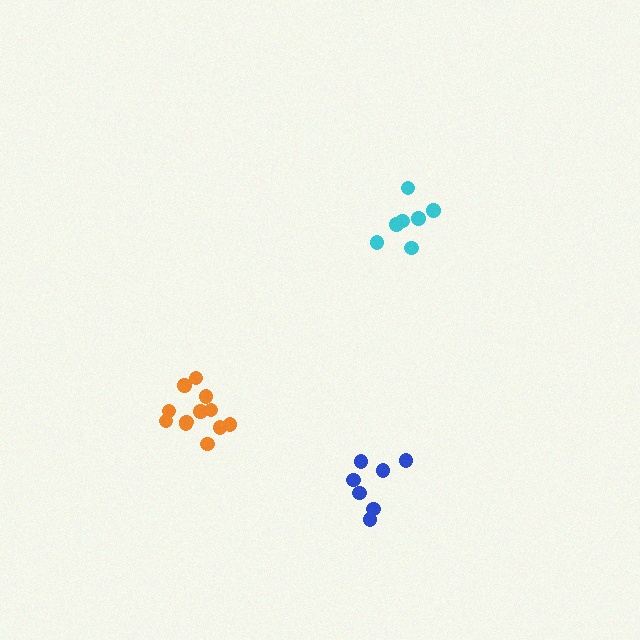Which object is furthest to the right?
The cyan cluster is rightmost.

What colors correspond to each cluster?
The clusters are colored: orange, cyan, blue.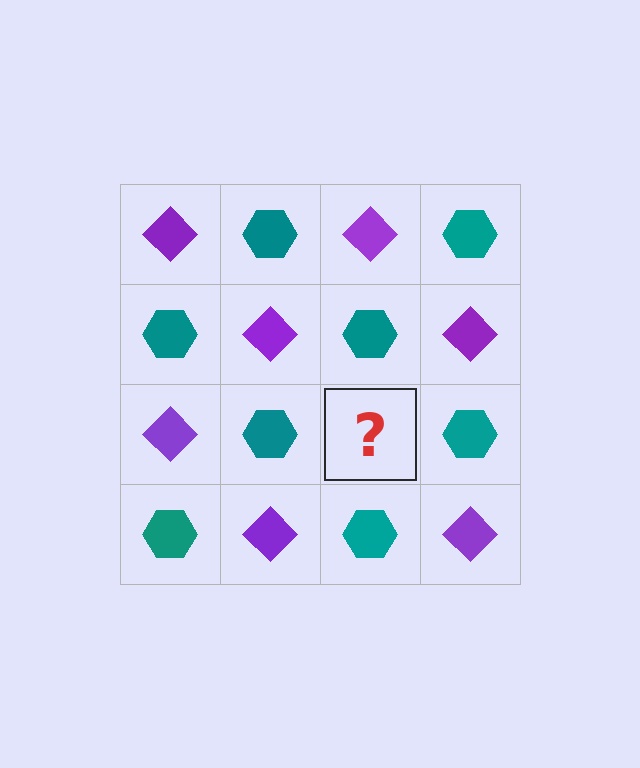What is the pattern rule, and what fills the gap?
The rule is that it alternates purple diamond and teal hexagon in a checkerboard pattern. The gap should be filled with a purple diamond.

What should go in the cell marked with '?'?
The missing cell should contain a purple diamond.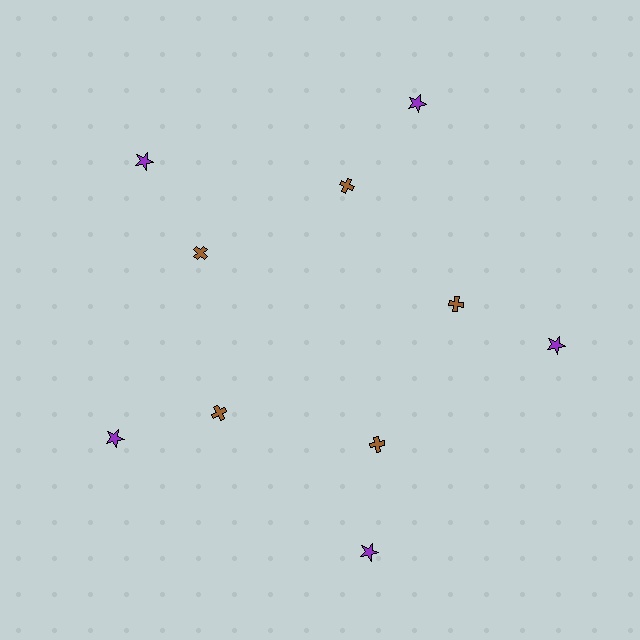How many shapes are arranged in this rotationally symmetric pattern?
There are 10 shapes, arranged in 5 groups of 2.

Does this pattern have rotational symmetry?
Yes, this pattern has 5-fold rotational symmetry. It looks the same after rotating 72 degrees around the center.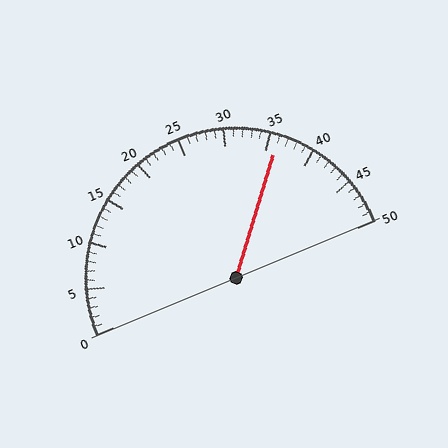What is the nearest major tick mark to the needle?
The nearest major tick mark is 35.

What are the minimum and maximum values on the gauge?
The gauge ranges from 0 to 50.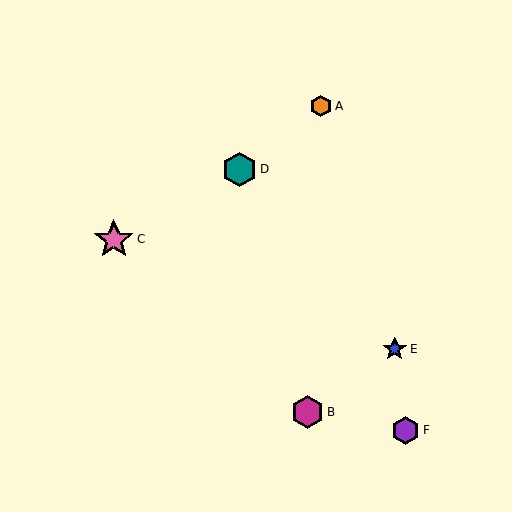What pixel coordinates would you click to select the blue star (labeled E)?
Click at (395, 349) to select the blue star E.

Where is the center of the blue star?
The center of the blue star is at (395, 349).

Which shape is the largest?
The pink star (labeled C) is the largest.